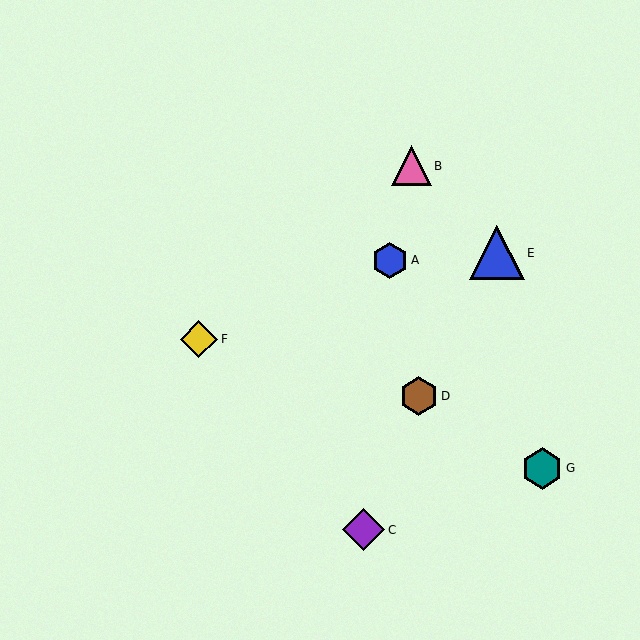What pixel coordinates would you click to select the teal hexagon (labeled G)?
Click at (542, 468) to select the teal hexagon G.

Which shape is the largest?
The blue triangle (labeled E) is the largest.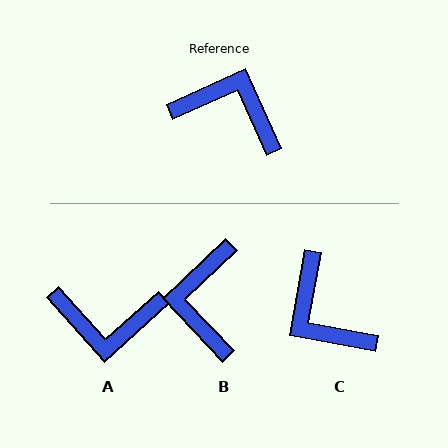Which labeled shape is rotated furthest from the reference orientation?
A, about 163 degrees away.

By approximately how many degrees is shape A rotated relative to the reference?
Approximately 163 degrees clockwise.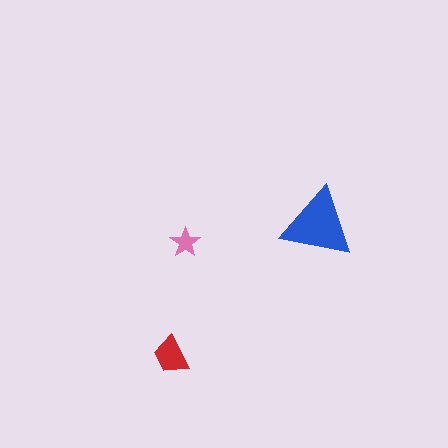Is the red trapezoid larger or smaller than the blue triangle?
Smaller.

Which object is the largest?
The blue triangle.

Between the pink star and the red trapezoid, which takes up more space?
The red trapezoid.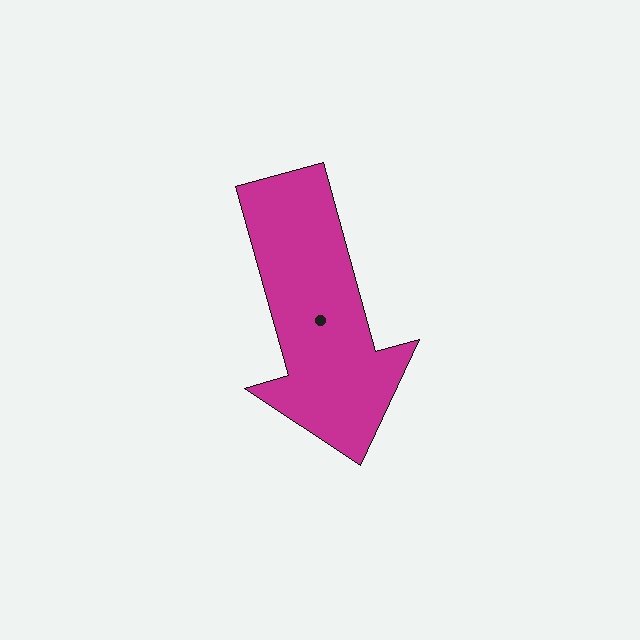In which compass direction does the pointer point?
South.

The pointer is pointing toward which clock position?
Roughly 5 o'clock.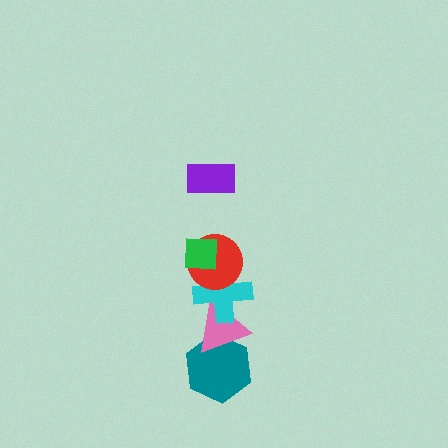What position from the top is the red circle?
The red circle is 3rd from the top.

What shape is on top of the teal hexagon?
The pink triangle is on top of the teal hexagon.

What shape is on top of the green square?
The purple rectangle is on top of the green square.